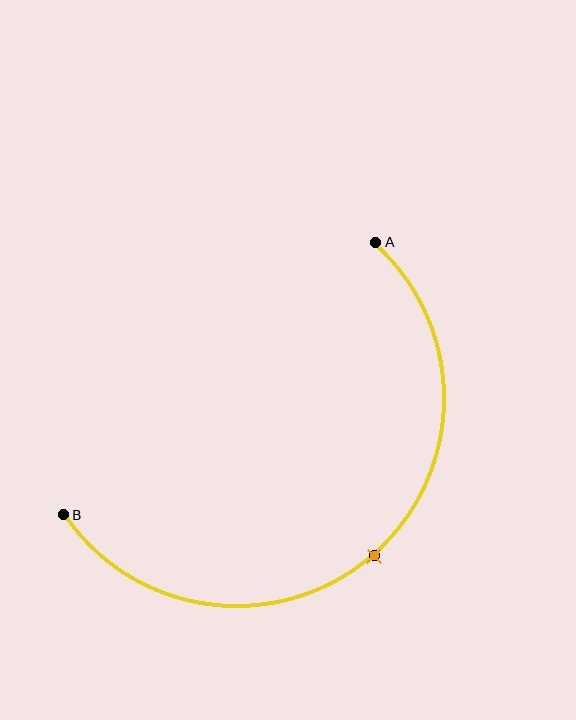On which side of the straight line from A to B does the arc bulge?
The arc bulges below and to the right of the straight line connecting A and B.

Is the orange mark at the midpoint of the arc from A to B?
Yes. The orange mark lies on the arc at equal arc-length from both A and B — it is the arc midpoint.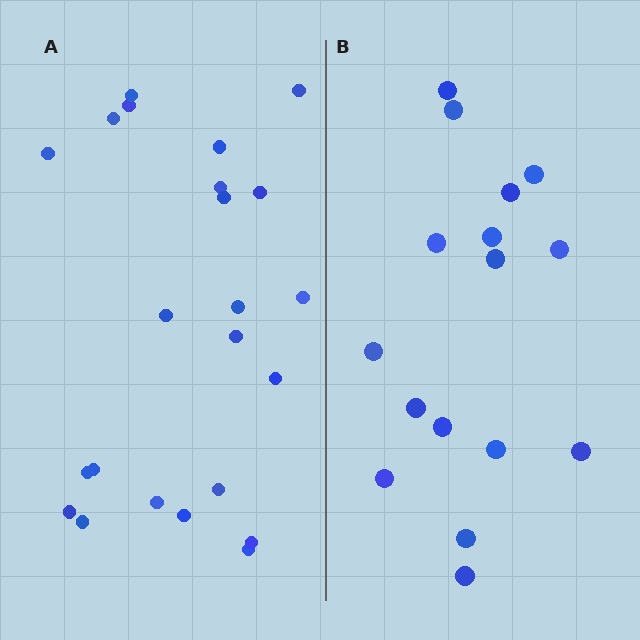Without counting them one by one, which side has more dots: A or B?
Region A (the left region) has more dots.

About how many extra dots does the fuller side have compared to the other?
Region A has roughly 8 or so more dots than region B.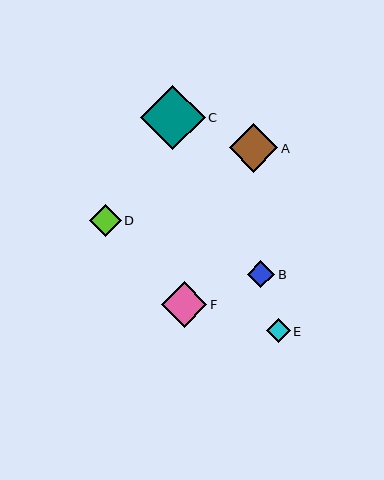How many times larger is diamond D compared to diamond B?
Diamond D is approximately 1.2 times the size of diamond B.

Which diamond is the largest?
Diamond C is the largest with a size of approximately 65 pixels.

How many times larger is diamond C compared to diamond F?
Diamond C is approximately 1.4 times the size of diamond F.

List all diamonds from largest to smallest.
From largest to smallest: C, A, F, D, B, E.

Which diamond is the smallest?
Diamond E is the smallest with a size of approximately 24 pixels.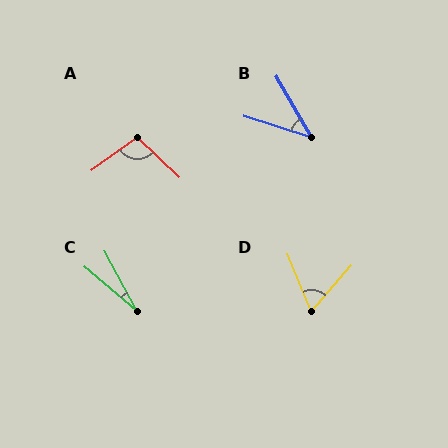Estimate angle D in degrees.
Approximately 63 degrees.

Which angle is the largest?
A, at approximately 100 degrees.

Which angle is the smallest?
C, at approximately 22 degrees.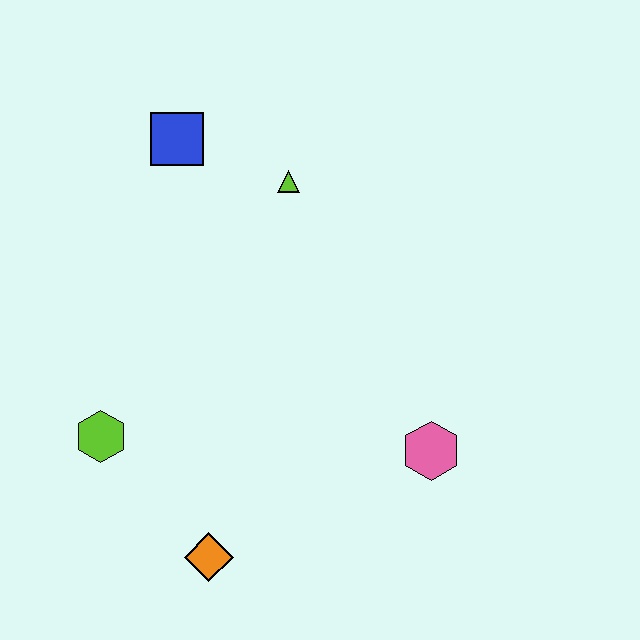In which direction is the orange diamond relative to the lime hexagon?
The orange diamond is below the lime hexagon.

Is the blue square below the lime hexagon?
No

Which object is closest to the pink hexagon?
The orange diamond is closest to the pink hexagon.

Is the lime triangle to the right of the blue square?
Yes